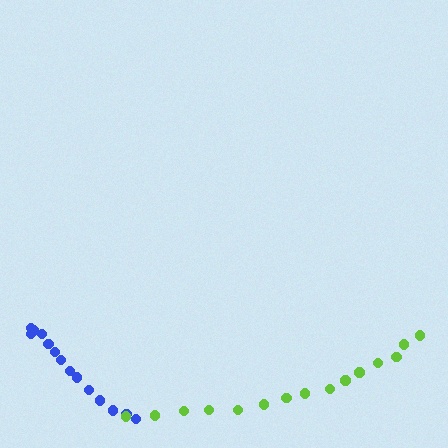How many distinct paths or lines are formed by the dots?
There are 2 distinct paths.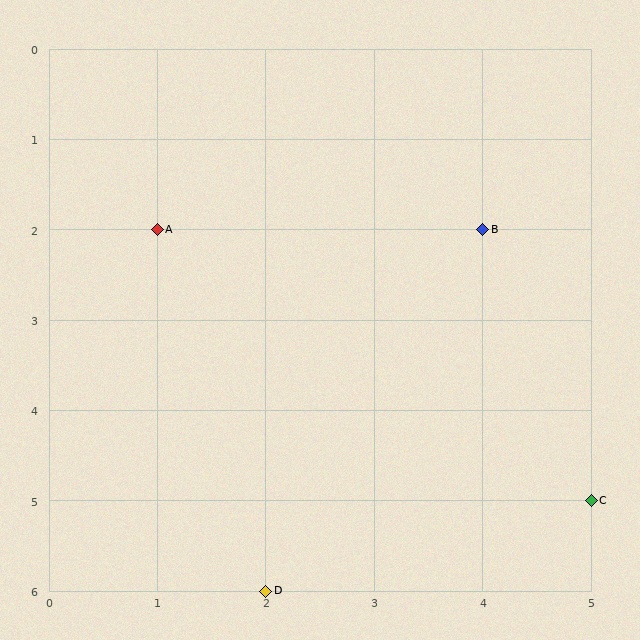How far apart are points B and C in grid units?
Points B and C are 1 column and 3 rows apart (about 3.2 grid units diagonally).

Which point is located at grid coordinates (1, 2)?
Point A is at (1, 2).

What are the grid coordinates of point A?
Point A is at grid coordinates (1, 2).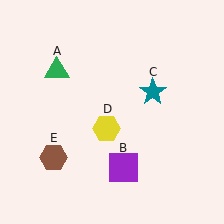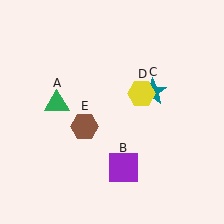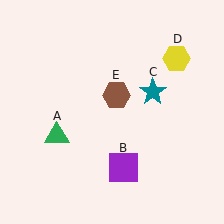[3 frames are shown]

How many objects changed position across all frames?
3 objects changed position: green triangle (object A), yellow hexagon (object D), brown hexagon (object E).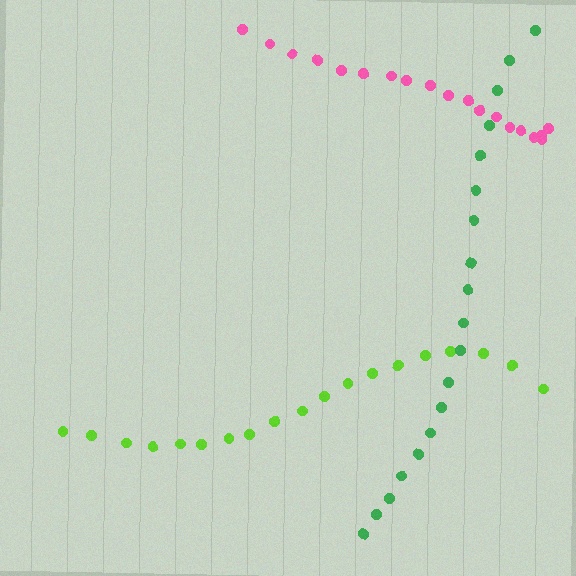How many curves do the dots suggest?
There are 3 distinct paths.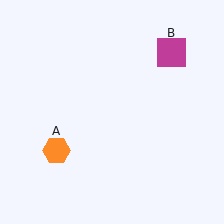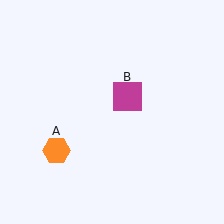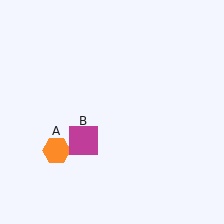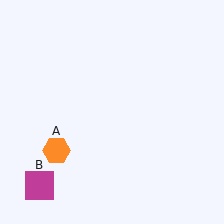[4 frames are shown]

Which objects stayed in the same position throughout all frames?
Orange hexagon (object A) remained stationary.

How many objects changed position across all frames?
1 object changed position: magenta square (object B).